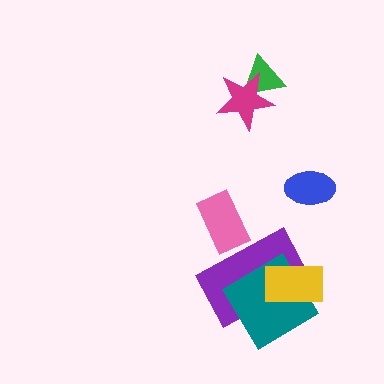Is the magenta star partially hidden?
No, no other shape covers it.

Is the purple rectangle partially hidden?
Yes, it is partially covered by another shape.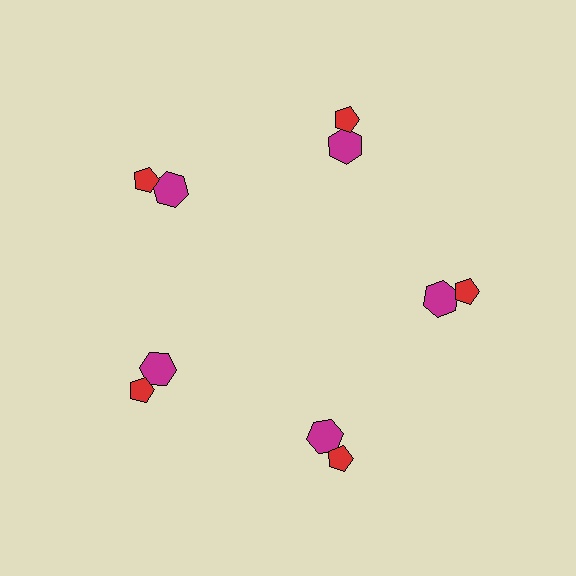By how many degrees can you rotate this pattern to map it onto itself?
The pattern maps onto itself every 72 degrees of rotation.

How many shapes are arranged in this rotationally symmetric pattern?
There are 10 shapes, arranged in 5 groups of 2.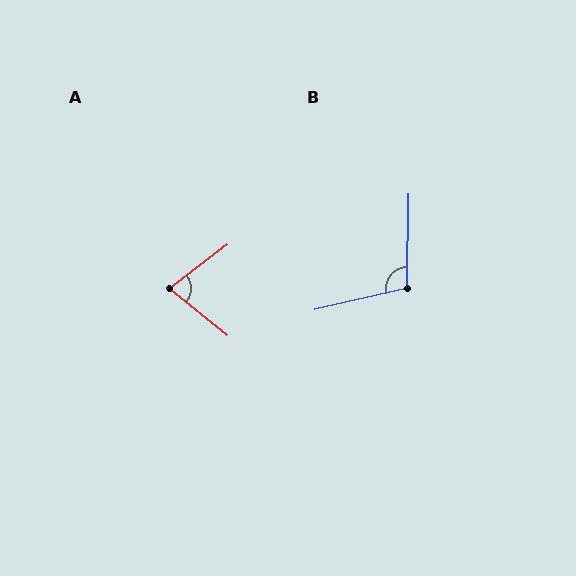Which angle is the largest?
B, at approximately 104 degrees.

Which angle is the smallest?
A, at approximately 76 degrees.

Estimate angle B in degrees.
Approximately 104 degrees.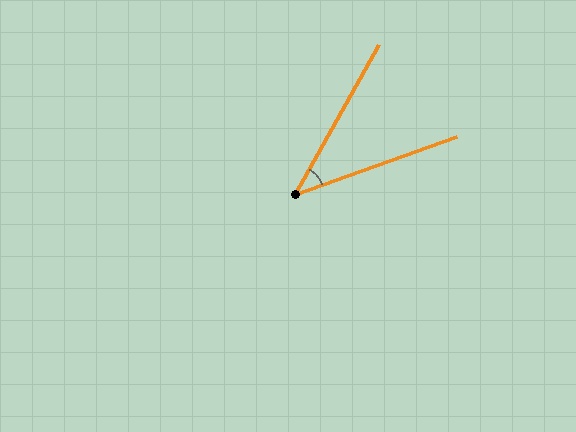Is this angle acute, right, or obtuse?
It is acute.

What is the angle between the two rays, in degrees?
Approximately 41 degrees.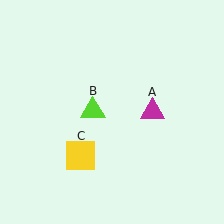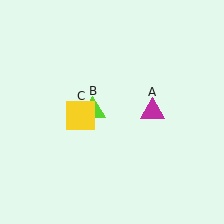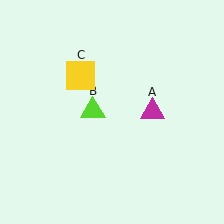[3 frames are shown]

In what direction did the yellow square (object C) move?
The yellow square (object C) moved up.